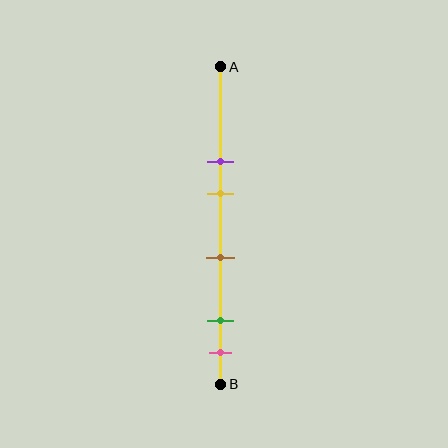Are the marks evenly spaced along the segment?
No, the marks are not evenly spaced.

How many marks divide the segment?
There are 5 marks dividing the segment.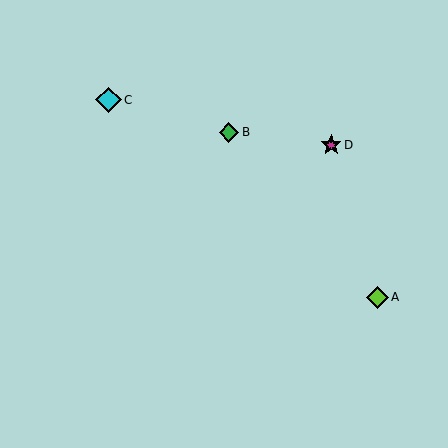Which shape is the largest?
The cyan diamond (labeled C) is the largest.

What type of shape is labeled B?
Shape B is a green diamond.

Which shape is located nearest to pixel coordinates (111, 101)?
The cyan diamond (labeled C) at (108, 100) is nearest to that location.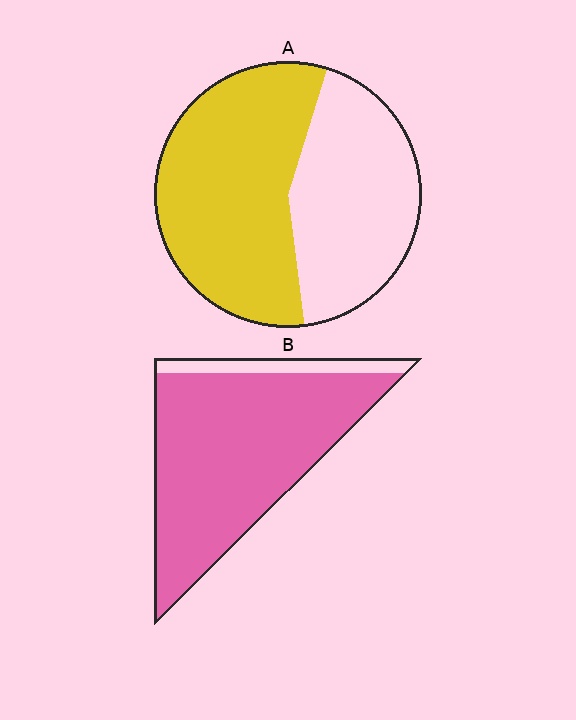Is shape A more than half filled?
Yes.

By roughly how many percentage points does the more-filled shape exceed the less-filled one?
By roughly 30 percentage points (B over A).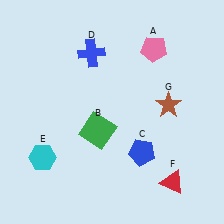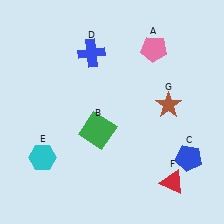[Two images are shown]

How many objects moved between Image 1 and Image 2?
1 object moved between the two images.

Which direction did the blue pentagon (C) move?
The blue pentagon (C) moved right.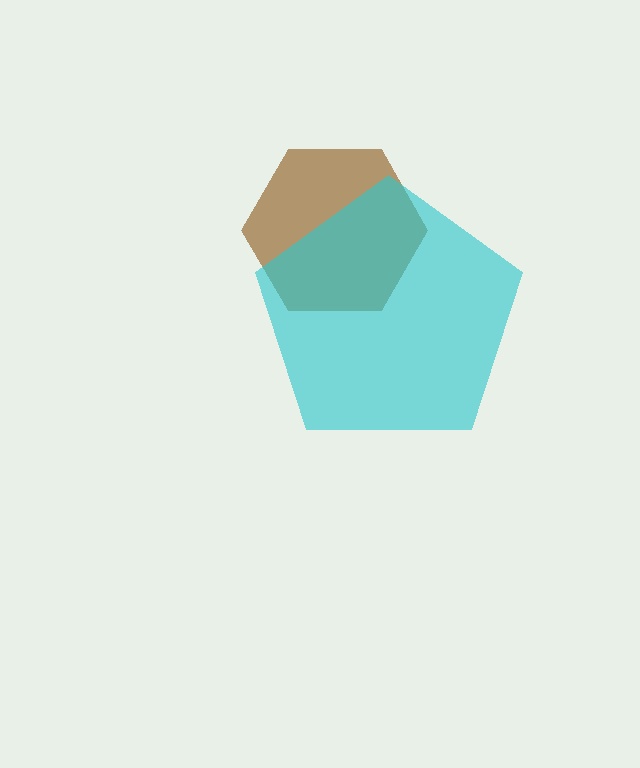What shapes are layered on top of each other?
The layered shapes are: a brown hexagon, a cyan pentagon.